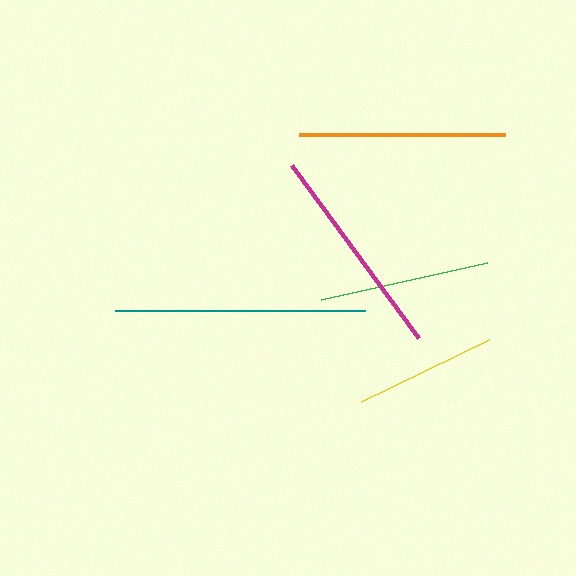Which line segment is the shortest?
The yellow line is the shortest at approximately 142 pixels.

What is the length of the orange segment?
The orange segment is approximately 205 pixels long.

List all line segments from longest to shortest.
From longest to shortest: teal, magenta, orange, green, yellow.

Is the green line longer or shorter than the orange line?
The orange line is longer than the green line.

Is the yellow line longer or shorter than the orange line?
The orange line is longer than the yellow line.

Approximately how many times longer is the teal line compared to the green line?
The teal line is approximately 1.5 times the length of the green line.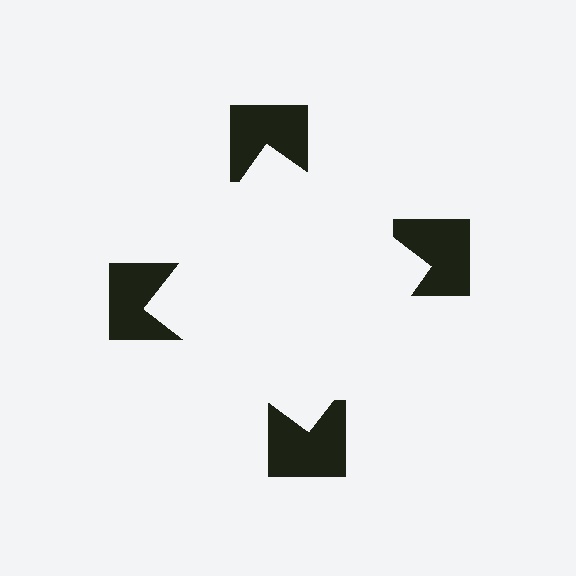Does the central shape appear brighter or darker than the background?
It typically appears slightly brighter than the background, even though no actual brightness change is drawn.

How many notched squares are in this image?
There are 4 — one at each vertex of the illusory square.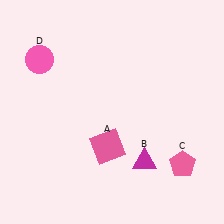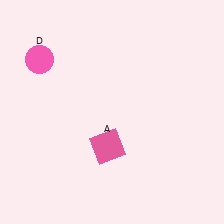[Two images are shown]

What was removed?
The pink pentagon (C), the magenta triangle (B) were removed in Image 2.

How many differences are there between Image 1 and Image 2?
There are 2 differences between the two images.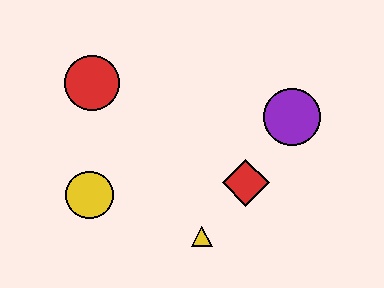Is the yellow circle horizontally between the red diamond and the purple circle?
No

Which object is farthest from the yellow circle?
The purple circle is farthest from the yellow circle.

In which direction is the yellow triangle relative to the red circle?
The yellow triangle is below the red circle.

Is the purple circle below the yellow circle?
No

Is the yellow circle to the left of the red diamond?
Yes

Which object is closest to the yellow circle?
The red circle is closest to the yellow circle.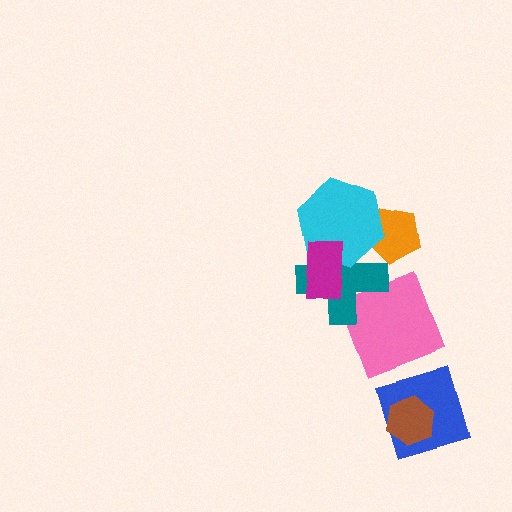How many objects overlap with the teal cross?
4 objects overlap with the teal cross.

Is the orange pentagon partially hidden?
Yes, it is partially covered by another shape.